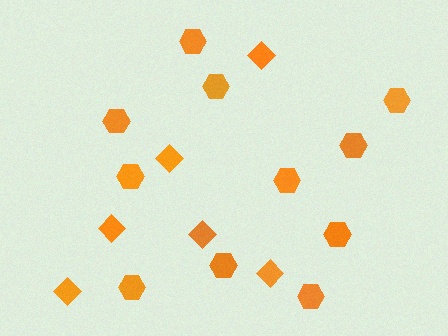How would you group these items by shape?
There are 2 groups: one group of diamonds (6) and one group of hexagons (11).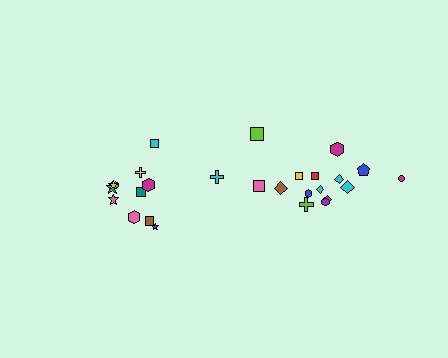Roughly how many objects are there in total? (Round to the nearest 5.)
Roughly 25 objects in total.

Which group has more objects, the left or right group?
The right group.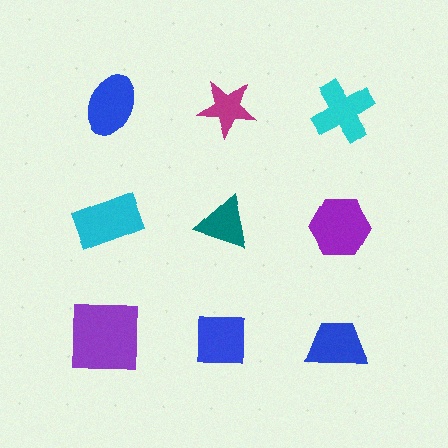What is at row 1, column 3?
A cyan cross.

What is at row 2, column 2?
A teal triangle.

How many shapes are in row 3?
3 shapes.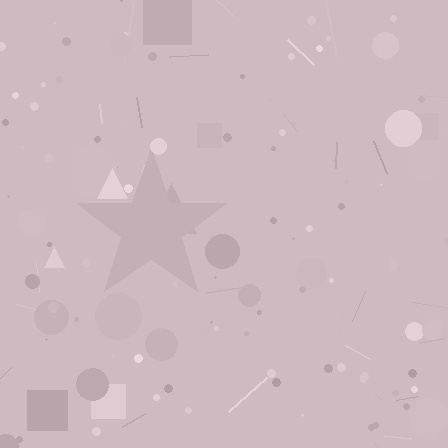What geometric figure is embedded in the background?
A star is embedded in the background.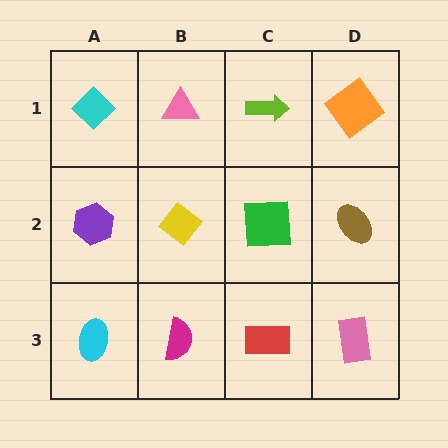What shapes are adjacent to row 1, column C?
A green square (row 2, column C), a pink triangle (row 1, column B), an orange diamond (row 1, column D).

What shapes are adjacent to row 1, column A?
A purple hexagon (row 2, column A), a pink triangle (row 1, column B).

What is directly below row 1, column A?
A purple hexagon.